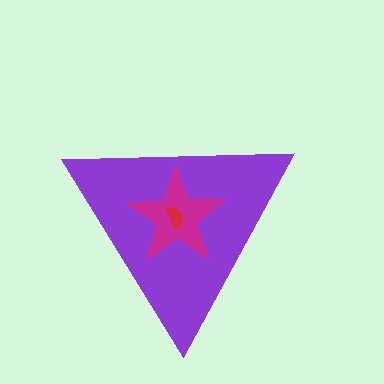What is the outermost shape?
The purple triangle.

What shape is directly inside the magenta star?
The red semicircle.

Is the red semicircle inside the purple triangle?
Yes.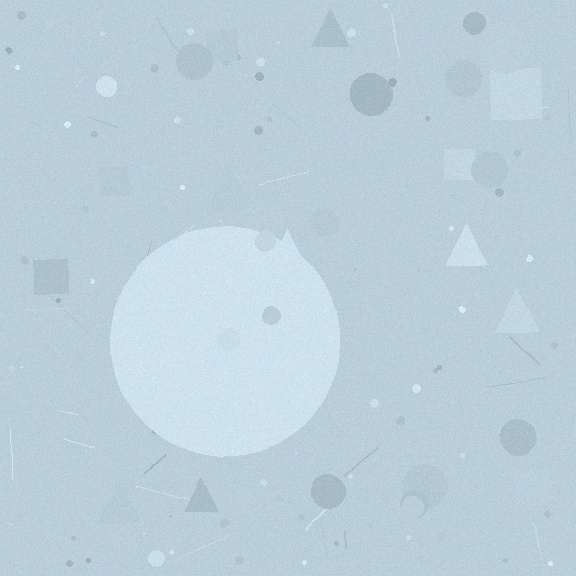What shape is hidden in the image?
A circle is hidden in the image.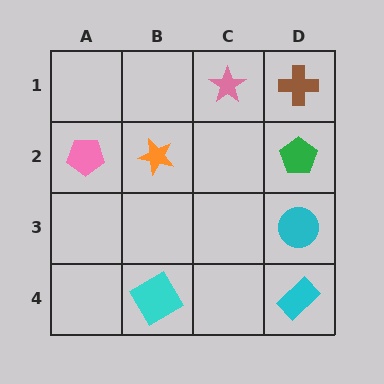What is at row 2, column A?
A pink pentagon.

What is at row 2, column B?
An orange star.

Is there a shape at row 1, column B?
No, that cell is empty.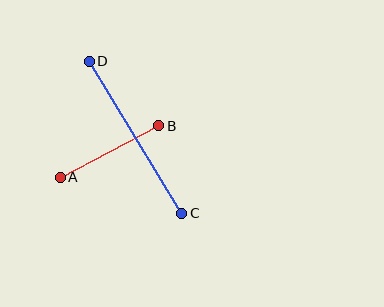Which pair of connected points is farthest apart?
Points C and D are farthest apart.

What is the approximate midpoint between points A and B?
The midpoint is at approximately (110, 152) pixels.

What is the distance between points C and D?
The distance is approximately 178 pixels.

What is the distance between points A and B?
The distance is approximately 111 pixels.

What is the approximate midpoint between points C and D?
The midpoint is at approximately (135, 137) pixels.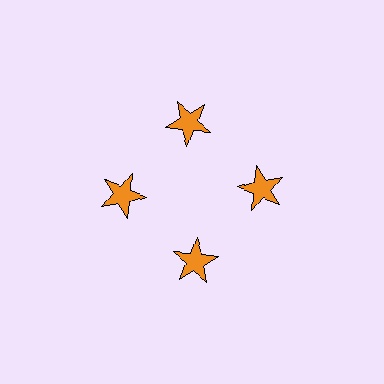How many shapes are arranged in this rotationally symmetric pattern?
There are 4 shapes, arranged in 4 groups of 1.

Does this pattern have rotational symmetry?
Yes, this pattern has 4-fold rotational symmetry. It looks the same after rotating 90 degrees around the center.